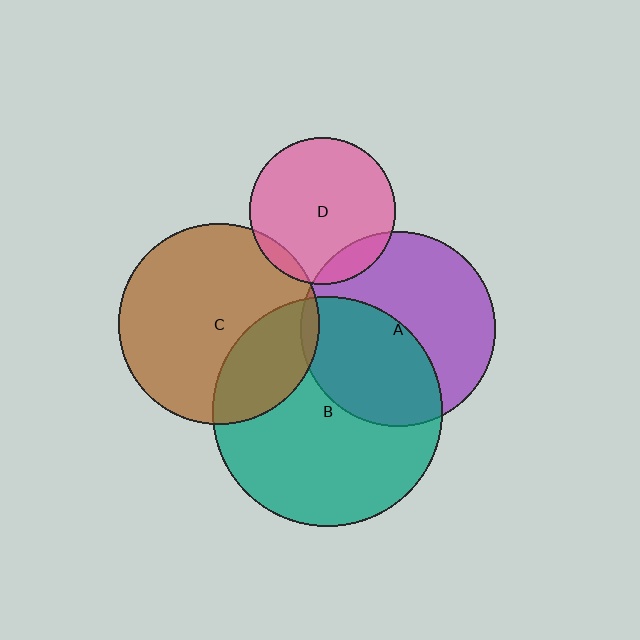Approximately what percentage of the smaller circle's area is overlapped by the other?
Approximately 25%.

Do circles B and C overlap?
Yes.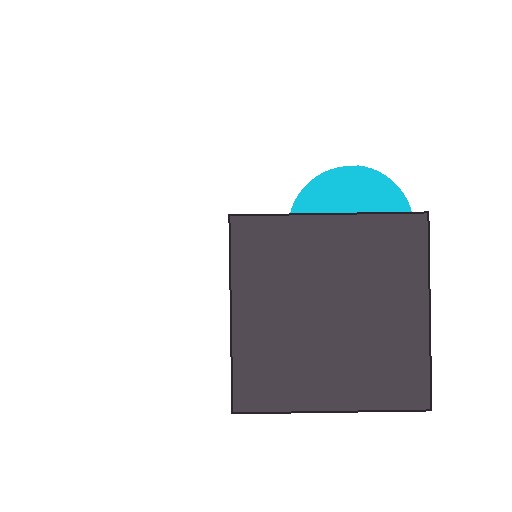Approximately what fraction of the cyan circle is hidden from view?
Roughly 67% of the cyan circle is hidden behind the dark gray square.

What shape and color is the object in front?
The object in front is a dark gray square.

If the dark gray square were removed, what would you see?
You would see the complete cyan circle.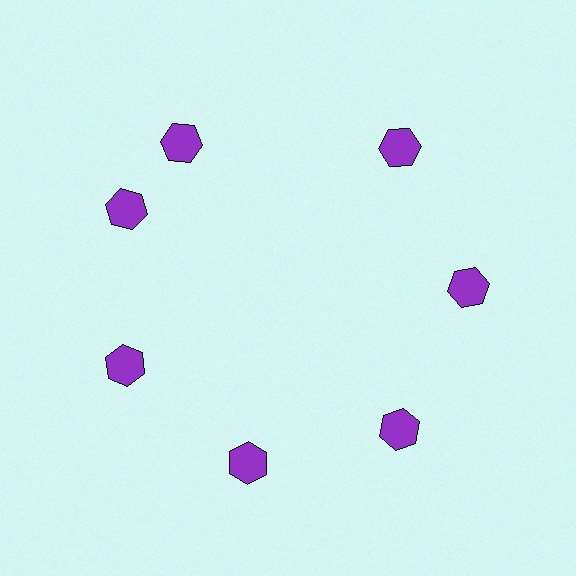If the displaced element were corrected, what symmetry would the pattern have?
It would have 7-fold rotational symmetry — the pattern would map onto itself every 51 degrees.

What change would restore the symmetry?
The symmetry would be restored by rotating it back into even spacing with its neighbors so that all 7 hexagons sit at equal angles and equal distance from the center.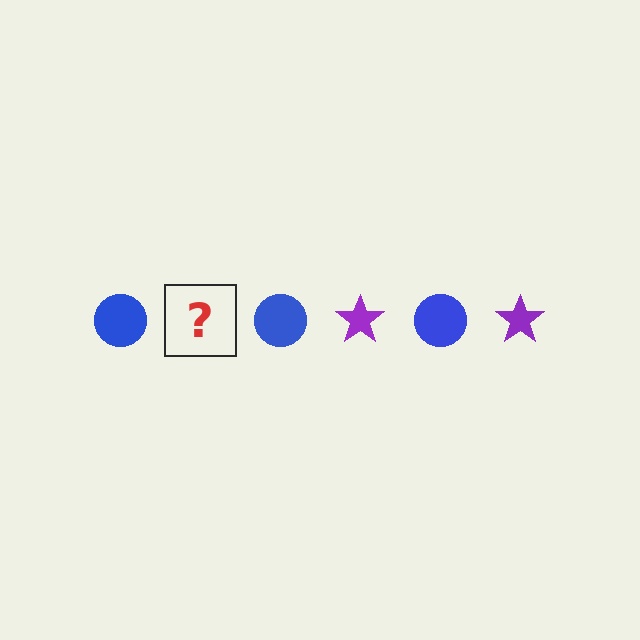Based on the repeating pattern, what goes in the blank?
The blank should be a purple star.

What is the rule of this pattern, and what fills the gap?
The rule is that the pattern alternates between blue circle and purple star. The gap should be filled with a purple star.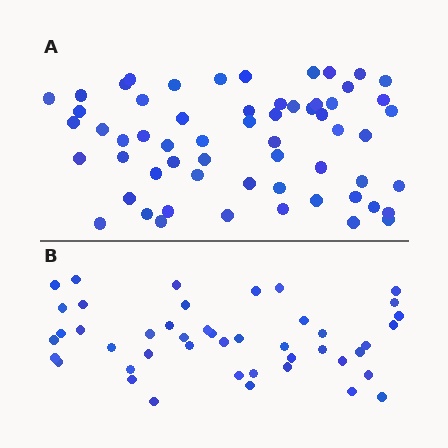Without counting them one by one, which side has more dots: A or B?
Region A (the top region) has more dots.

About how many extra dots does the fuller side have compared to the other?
Region A has approximately 15 more dots than region B.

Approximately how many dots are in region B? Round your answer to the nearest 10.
About 40 dots. (The exact count is 45, which rounds to 40.)